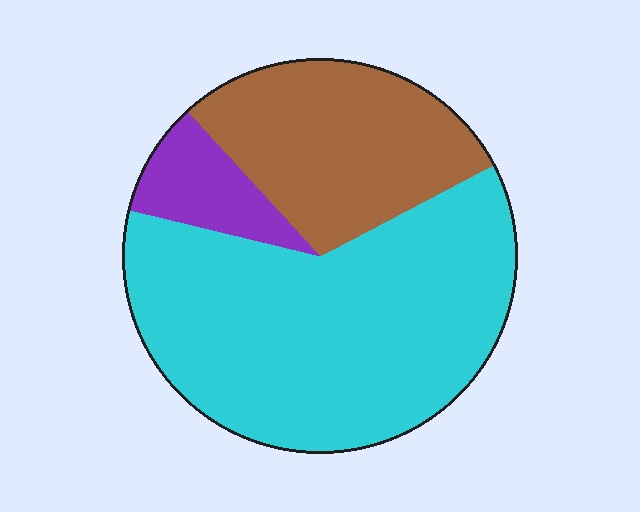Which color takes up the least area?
Purple, at roughly 10%.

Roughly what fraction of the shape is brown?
Brown covers 29% of the shape.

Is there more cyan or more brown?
Cyan.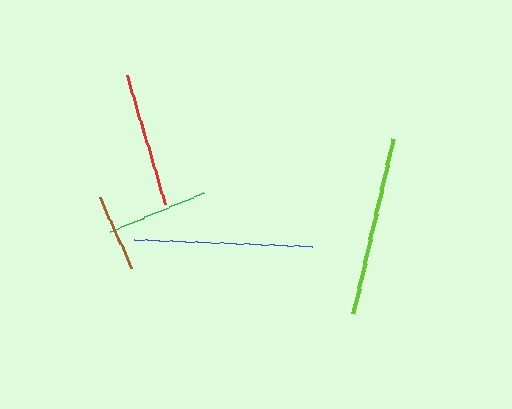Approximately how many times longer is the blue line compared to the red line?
The blue line is approximately 1.3 times the length of the red line.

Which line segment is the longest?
The lime line is the longest at approximately 180 pixels.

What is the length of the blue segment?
The blue segment is approximately 178 pixels long.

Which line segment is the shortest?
The brown line is the shortest at approximately 77 pixels.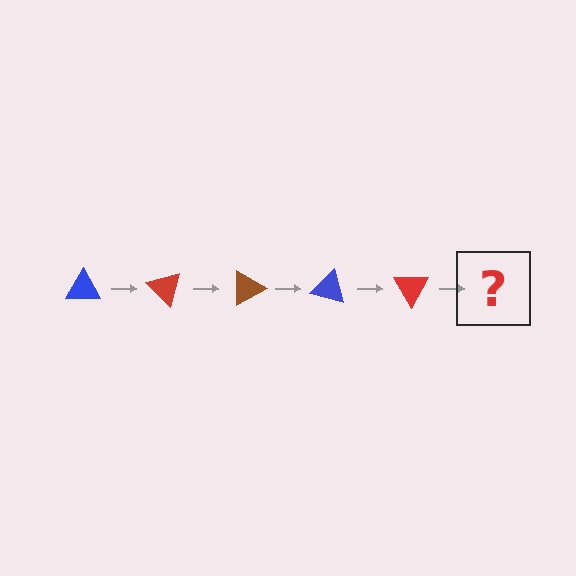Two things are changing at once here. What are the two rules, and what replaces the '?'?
The two rules are that it rotates 45 degrees each step and the color cycles through blue, red, and brown. The '?' should be a brown triangle, rotated 225 degrees from the start.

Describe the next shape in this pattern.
It should be a brown triangle, rotated 225 degrees from the start.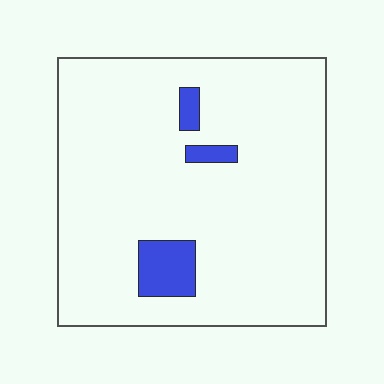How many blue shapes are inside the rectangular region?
3.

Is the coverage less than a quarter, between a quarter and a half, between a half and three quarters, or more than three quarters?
Less than a quarter.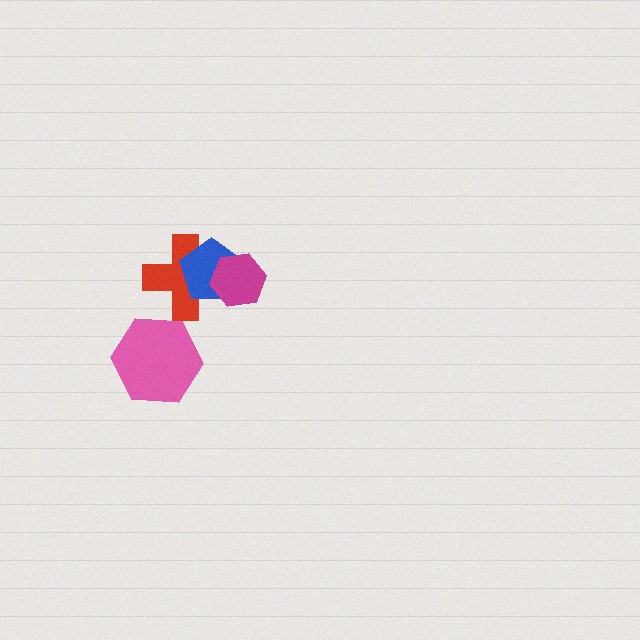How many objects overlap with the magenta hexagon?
2 objects overlap with the magenta hexagon.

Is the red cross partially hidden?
Yes, it is partially covered by another shape.